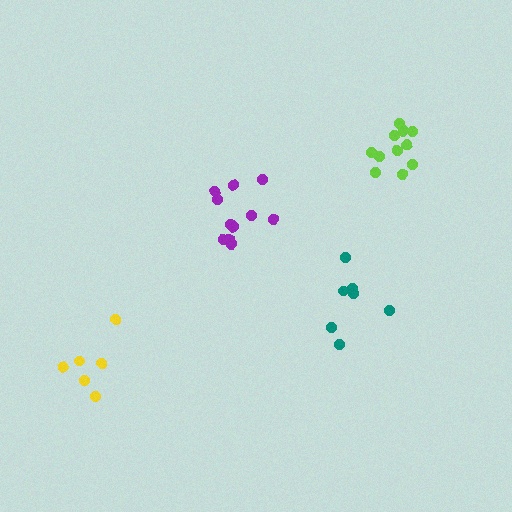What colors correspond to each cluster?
The clusters are colored: lime, teal, yellow, purple.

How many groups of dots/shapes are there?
There are 4 groups.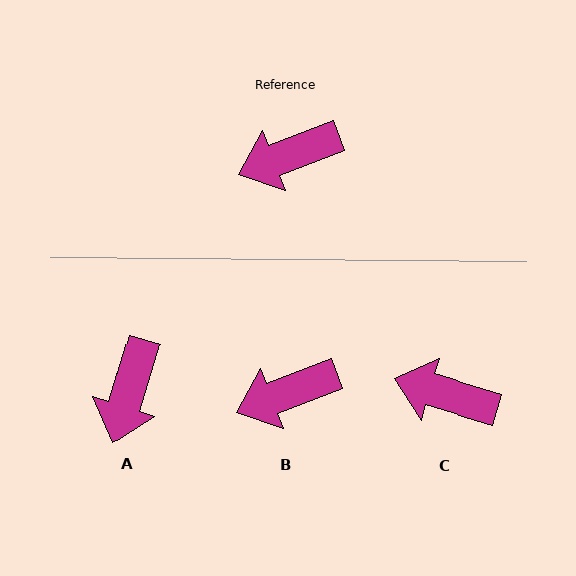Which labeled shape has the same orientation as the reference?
B.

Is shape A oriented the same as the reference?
No, it is off by about 52 degrees.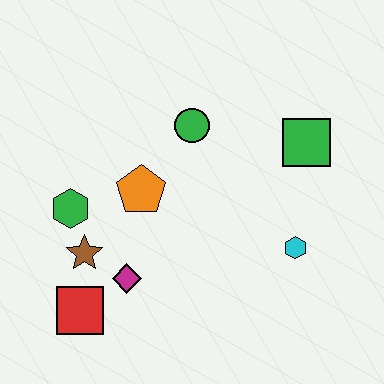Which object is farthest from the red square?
The green square is farthest from the red square.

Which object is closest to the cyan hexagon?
The green square is closest to the cyan hexagon.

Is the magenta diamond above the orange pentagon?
No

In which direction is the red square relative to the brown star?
The red square is below the brown star.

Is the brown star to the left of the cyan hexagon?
Yes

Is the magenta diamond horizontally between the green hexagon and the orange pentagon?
Yes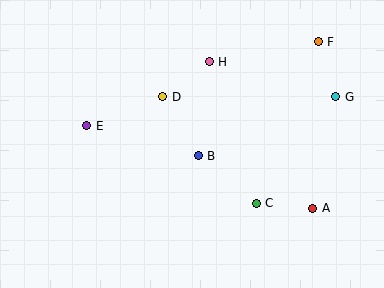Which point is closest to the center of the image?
Point B at (198, 156) is closest to the center.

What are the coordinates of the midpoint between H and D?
The midpoint between H and D is at (186, 79).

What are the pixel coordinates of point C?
Point C is at (256, 203).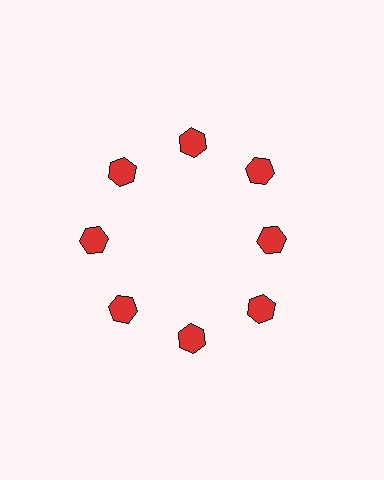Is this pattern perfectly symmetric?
No. The 8 red hexagons are arranged in a ring, but one element near the 3 o'clock position is pulled inward toward the center, breaking the 8-fold rotational symmetry.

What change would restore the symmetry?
The symmetry would be restored by moving it outward, back onto the ring so that all 8 hexagons sit at equal angles and equal distance from the center.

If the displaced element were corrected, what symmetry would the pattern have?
It would have 8-fold rotational symmetry — the pattern would map onto itself every 45 degrees.